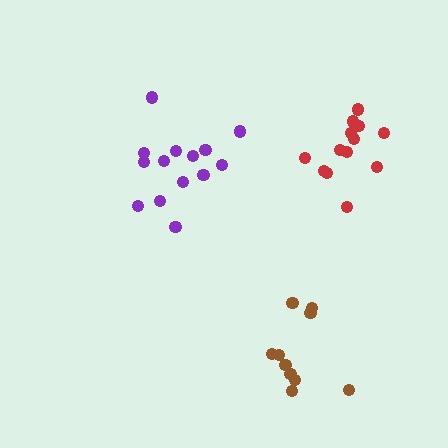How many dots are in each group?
Group 1: 13 dots, Group 2: 10 dots, Group 3: 14 dots (37 total).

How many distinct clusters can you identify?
There are 3 distinct clusters.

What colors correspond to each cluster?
The clusters are colored: red, brown, purple.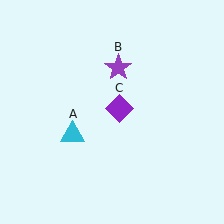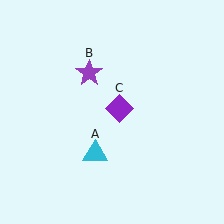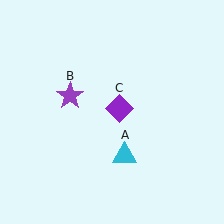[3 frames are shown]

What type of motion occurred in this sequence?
The cyan triangle (object A), purple star (object B) rotated counterclockwise around the center of the scene.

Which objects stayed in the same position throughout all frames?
Purple diamond (object C) remained stationary.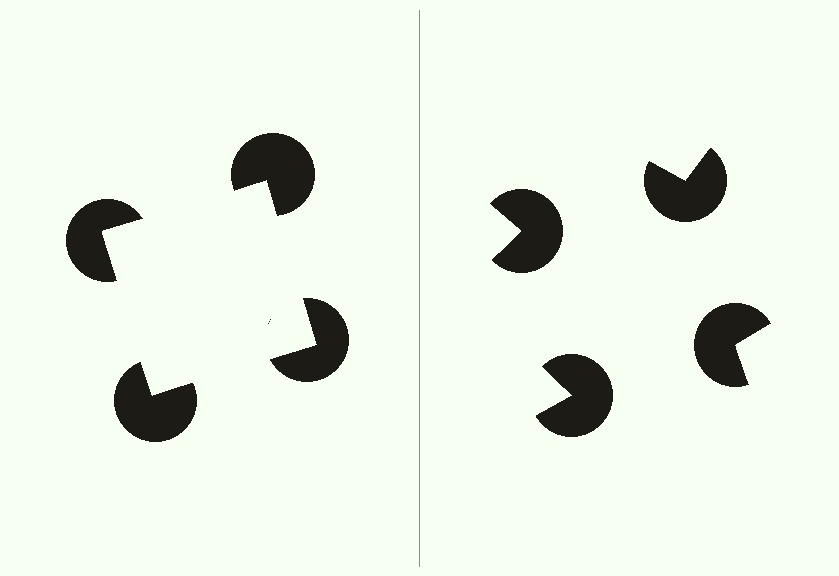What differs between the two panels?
The pac-man discs are positioned identically on both sides; only the wedge orientations differ. On the left they align to a square; on the right they are misaligned.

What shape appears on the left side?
An illusory square.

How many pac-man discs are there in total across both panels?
8 — 4 on each side.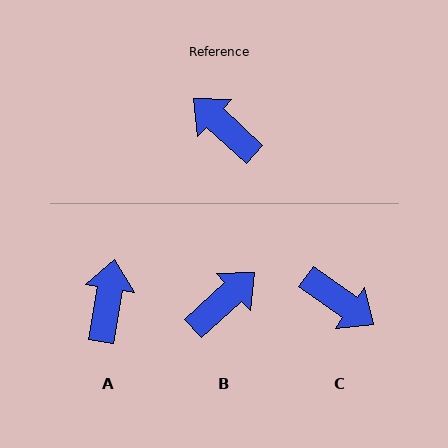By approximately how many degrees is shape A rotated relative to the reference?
Approximately 57 degrees clockwise.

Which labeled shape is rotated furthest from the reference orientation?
C, about 173 degrees away.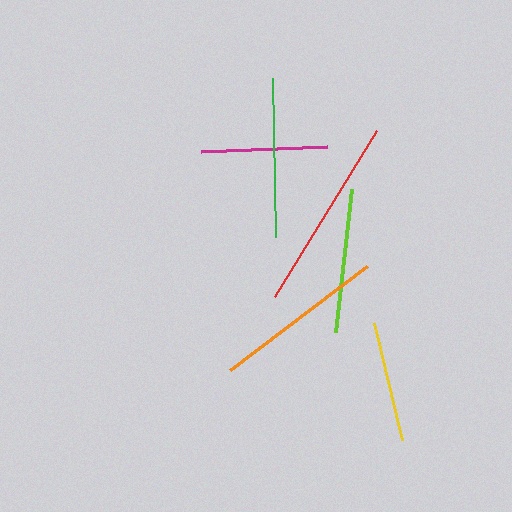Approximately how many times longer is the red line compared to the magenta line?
The red line is approximately 1.5 times the length of the magenta line.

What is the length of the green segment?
The green segment is approximately 159 pixels long.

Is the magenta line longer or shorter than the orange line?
The orange line is longer than the magenta line.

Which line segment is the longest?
The red line is the longest at approximately 195 pixels.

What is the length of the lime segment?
The lime segment is approximately 144 pixels long.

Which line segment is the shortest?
The yellow line is the shortest at approximately 121 pixels.